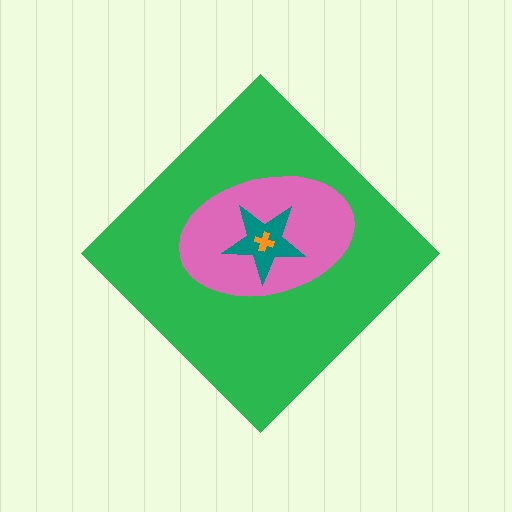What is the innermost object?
The orange cross.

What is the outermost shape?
The green diamond.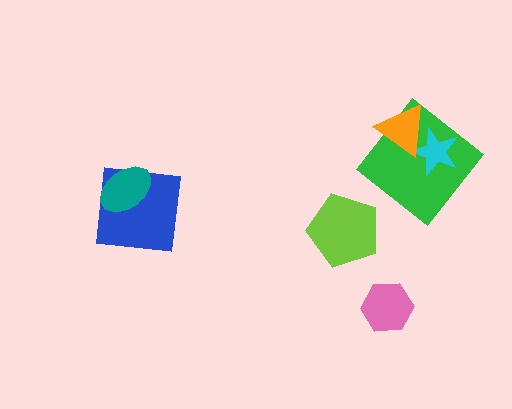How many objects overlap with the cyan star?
2 objects overlap with the cyan star.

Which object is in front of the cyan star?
The orange triangle is in front of the cyan star.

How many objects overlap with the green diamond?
2 objects overlap with the green diamond.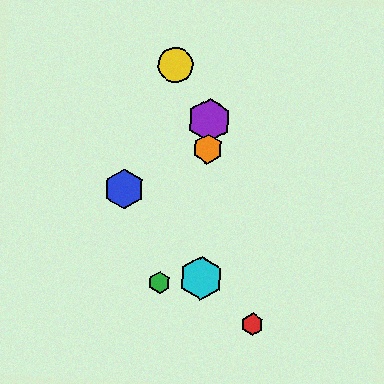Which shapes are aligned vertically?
The purple hexagon, the orange hexagon, the cyan hexagon are aligned vertically.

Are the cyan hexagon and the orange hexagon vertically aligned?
Yes, both are at x≈201.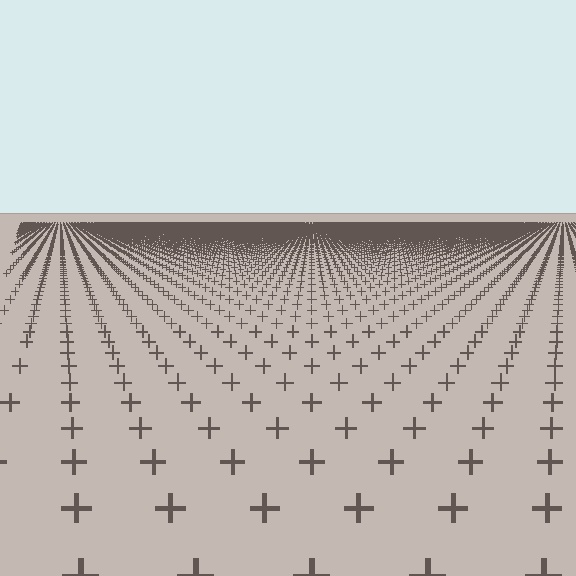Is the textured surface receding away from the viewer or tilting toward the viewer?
The surface is receding away from the viewer. Texture elements get smaller and denser toward the top.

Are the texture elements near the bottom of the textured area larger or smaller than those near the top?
Larger. Near the bottom, elements are closer to the viewer and appear at a bigger on-screen size.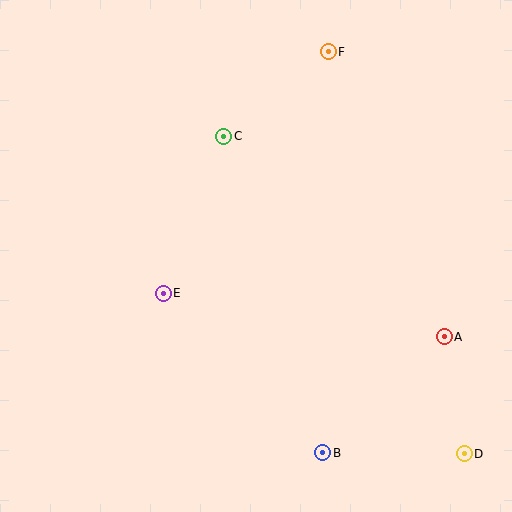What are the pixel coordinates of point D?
Point D is at (464, 454).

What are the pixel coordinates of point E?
Point E is at (163, 293).